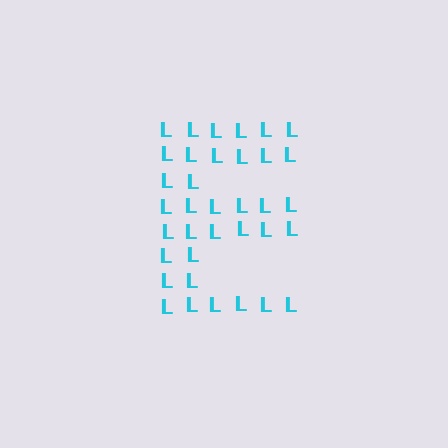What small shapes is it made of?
It is made of small letter L's.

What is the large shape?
The large shape is the letter E.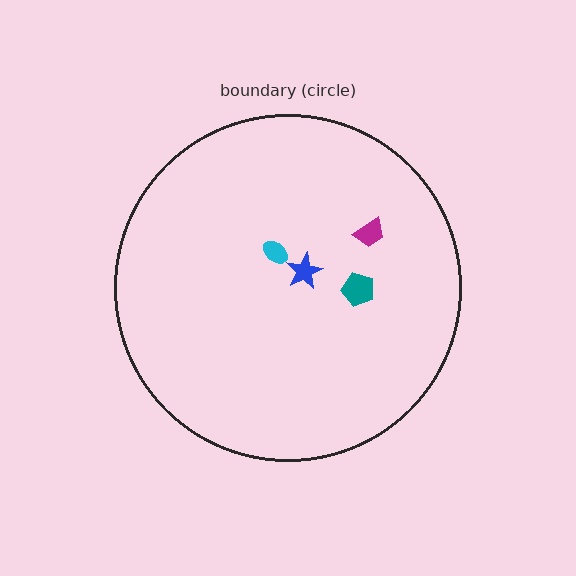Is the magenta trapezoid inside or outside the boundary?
Inside.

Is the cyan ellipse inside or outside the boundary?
Inside.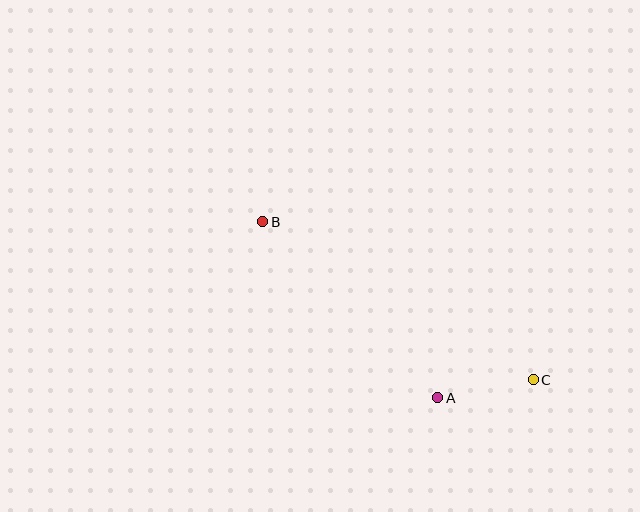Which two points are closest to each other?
Points A and C are closest to each other.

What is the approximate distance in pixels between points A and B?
The distance between A and B is approximately 248 pixels.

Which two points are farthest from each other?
Points B and C are farthest from each other.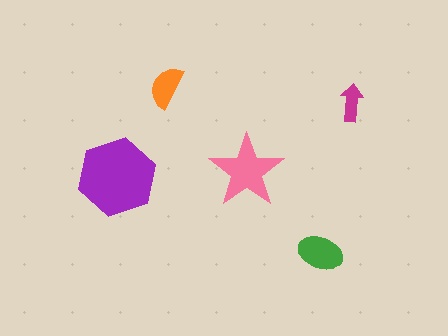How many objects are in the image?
There are 5 objects in the image.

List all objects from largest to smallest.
The purple hexagon, the pink star, the green ellipse, the orange semicircle, the magenta arrow.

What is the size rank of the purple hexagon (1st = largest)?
1st.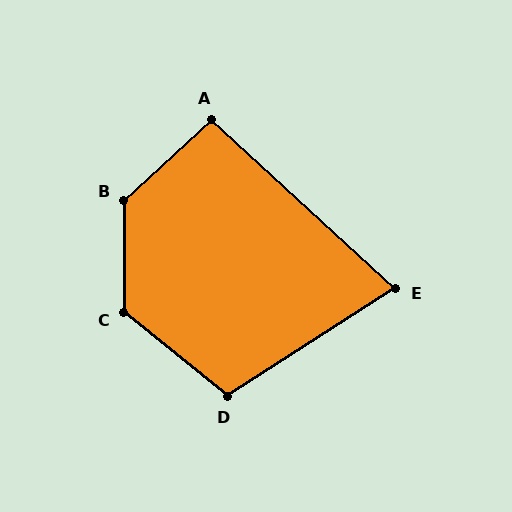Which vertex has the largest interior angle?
B, at approximately 133 degrees.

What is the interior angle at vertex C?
Approximately 129 degrees (obtuse).